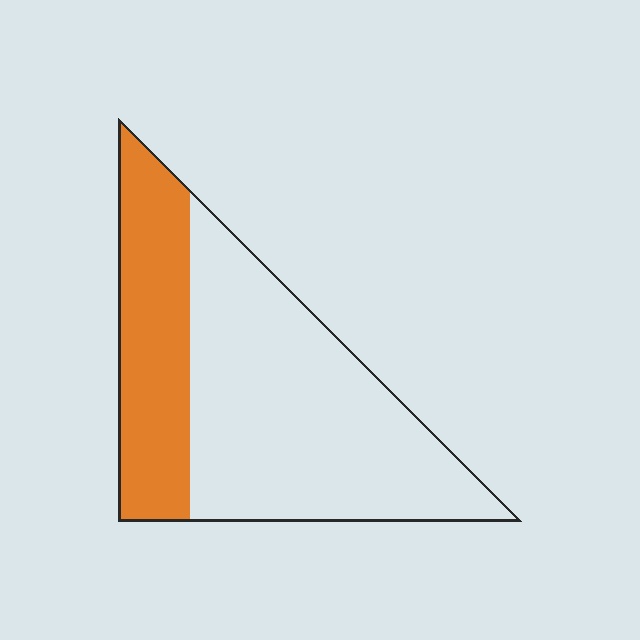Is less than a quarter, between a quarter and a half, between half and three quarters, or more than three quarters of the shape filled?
Between a quarter and a half.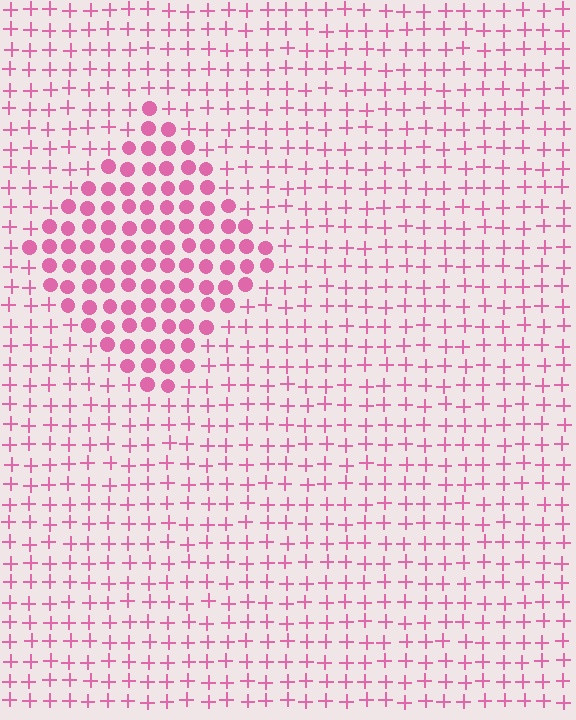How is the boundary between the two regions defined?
The boundary is defined by a change in element shape: circles inside vs. plus signs outside. All elements share the same color and spacing.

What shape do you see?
I see a diamond.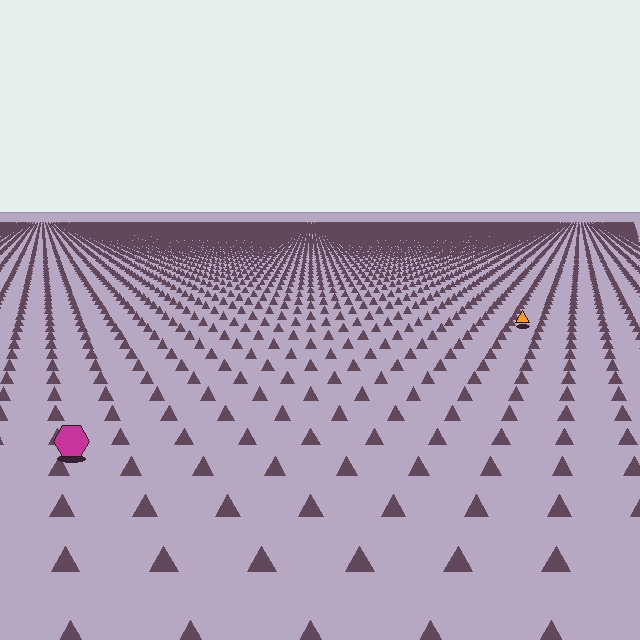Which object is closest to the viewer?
The magenta hexagon is closest. The texture marks near it are larger and more spread out.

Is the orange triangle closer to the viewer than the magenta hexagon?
No. The magenta hexagon is closer — you can tell from the texture gradient: the ground texture is coarser near it.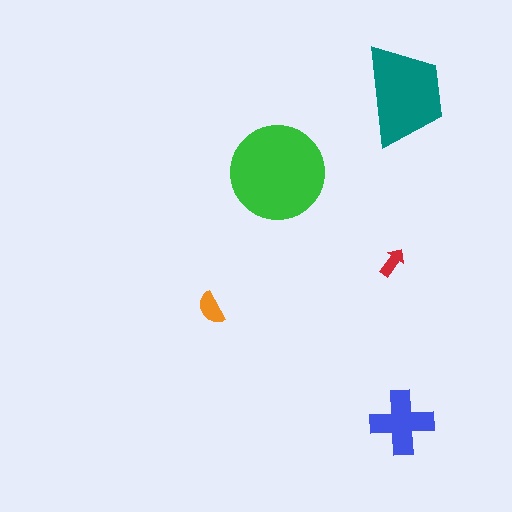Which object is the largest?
The green circle.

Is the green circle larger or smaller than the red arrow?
Larger.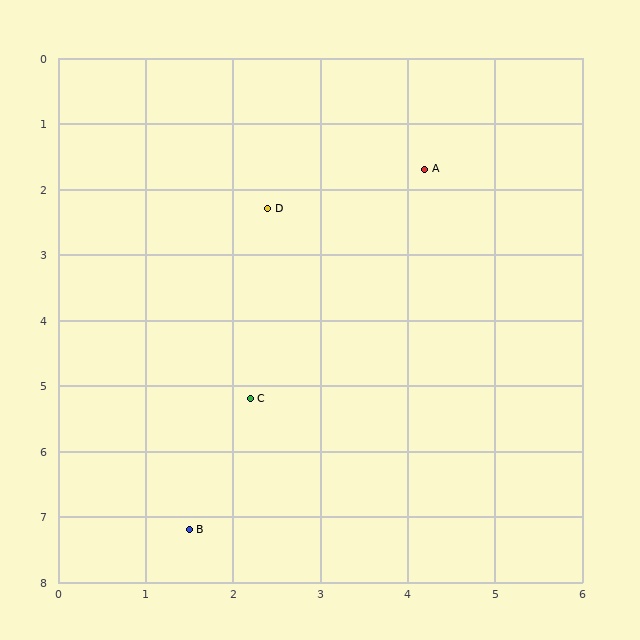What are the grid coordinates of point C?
Point C is at approximately (2.2, 5.2).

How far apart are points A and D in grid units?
Points A and D are about 1.9 grid units apart.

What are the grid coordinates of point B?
Point B is at approximately (1.5, 7.2).